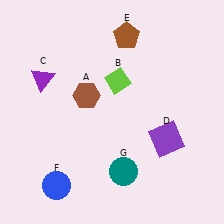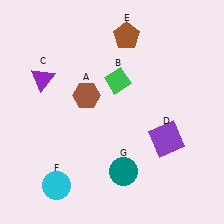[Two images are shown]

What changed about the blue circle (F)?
In Image 1, F is blue. In Image 2, it changed to cyan.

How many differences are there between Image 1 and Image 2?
There are 2 differences between the two images.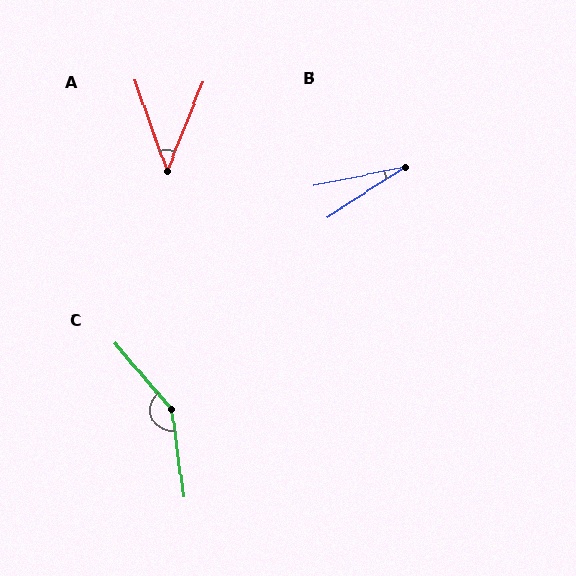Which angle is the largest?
C, at approximately 148 degrees.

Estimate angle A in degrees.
Approximately 41 degrees.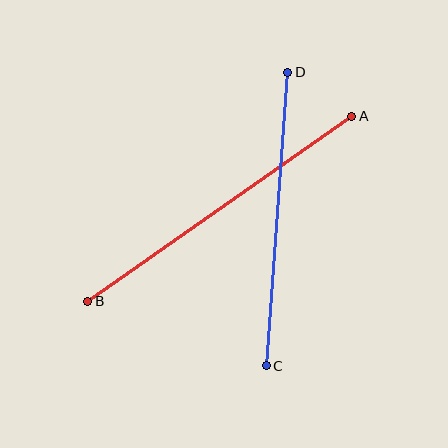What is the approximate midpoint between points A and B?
The midpoint is at approximately (220, 209) pixels.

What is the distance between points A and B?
The distance is approximately 322 pixels.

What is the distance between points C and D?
The distance is approximately 294 pixels.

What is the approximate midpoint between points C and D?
The midpoint is at approximately (277, 219) pixels.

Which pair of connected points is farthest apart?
Points A and B are farthest apart.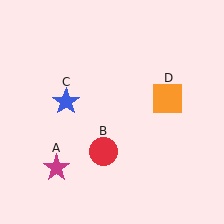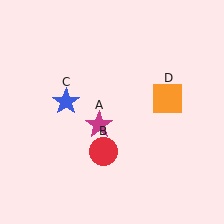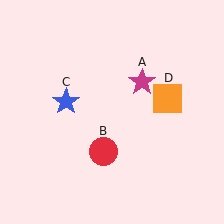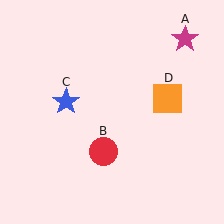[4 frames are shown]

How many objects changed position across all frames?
1 object changed position: magenta star (object A).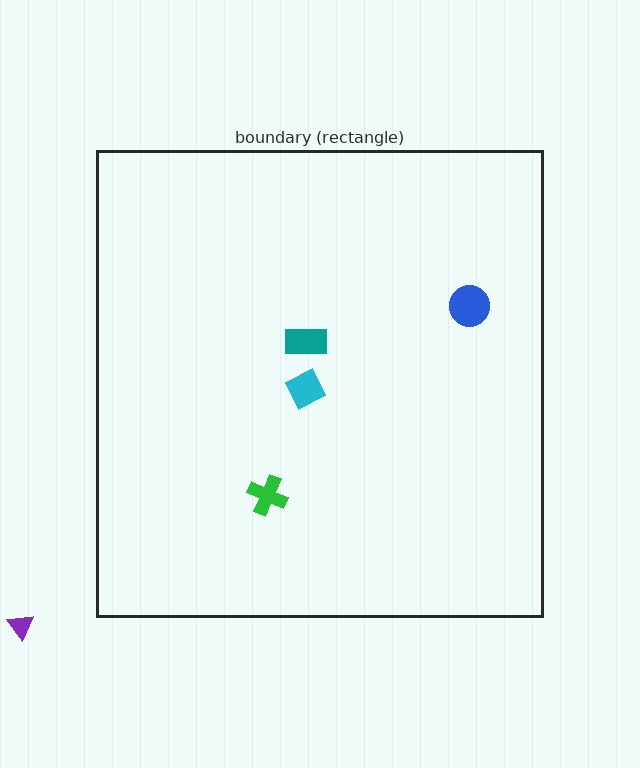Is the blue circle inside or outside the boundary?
Inside.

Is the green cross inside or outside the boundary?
Inside.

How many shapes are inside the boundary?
4 inside, 1 outside.